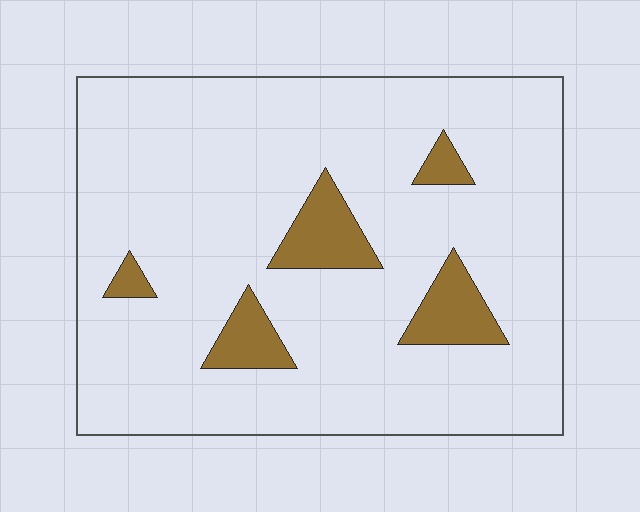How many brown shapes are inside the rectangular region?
5.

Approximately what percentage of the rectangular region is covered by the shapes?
Approximately 10%.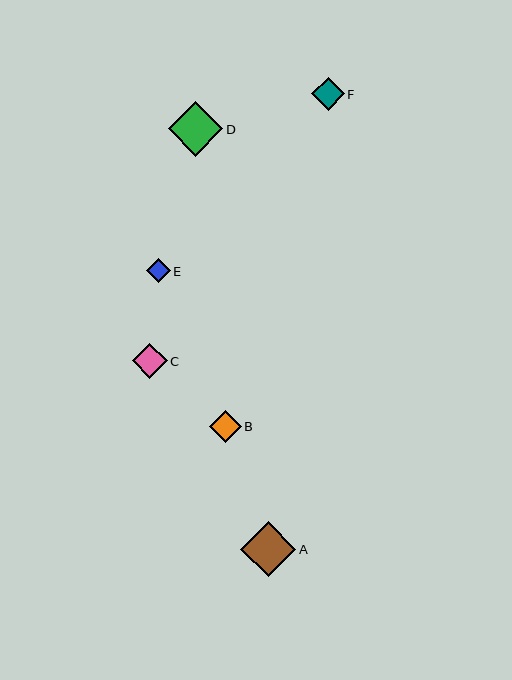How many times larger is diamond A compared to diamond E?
Diamond A is approximately 2.3 times the size of diamond E.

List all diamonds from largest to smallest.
From largest to smallest: A, D, C, F, B, E.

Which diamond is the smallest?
Diamond E is the smallest with a size of approximately 24 pixels.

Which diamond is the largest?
Diamond A is the largest with a size of approximately 55 pixels.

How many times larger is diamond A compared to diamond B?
Diamond A is approximately 1.7 times the size of diamond B.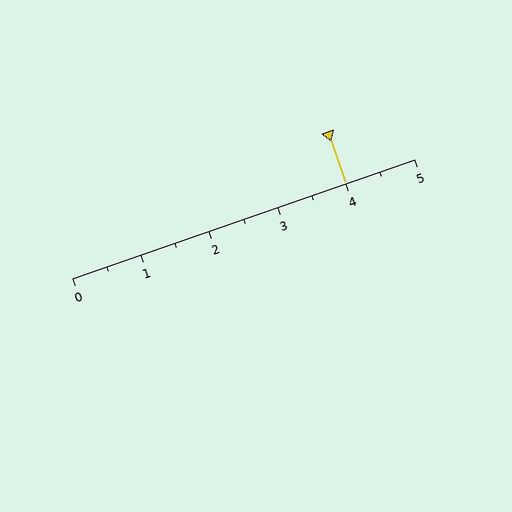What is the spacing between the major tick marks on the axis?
The major ticks are spaced 1 apart.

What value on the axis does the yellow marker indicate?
The marker indicates approximately 4.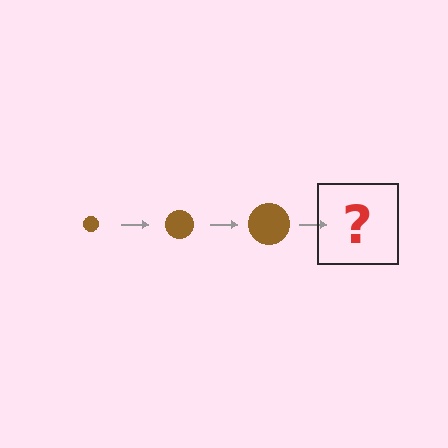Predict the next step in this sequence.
The next step is a brown circle, larger than the previous one.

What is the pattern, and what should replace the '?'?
The pattern is that the circle gets progressively larger each step. The '?' should be a brown circle, larger than the previous one.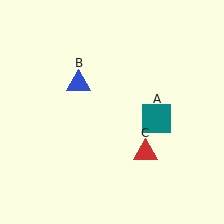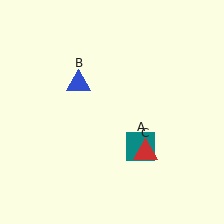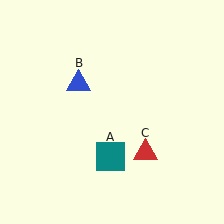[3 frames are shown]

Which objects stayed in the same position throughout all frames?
Blue triangle (object B) and red triangle (object C) remained stationary.